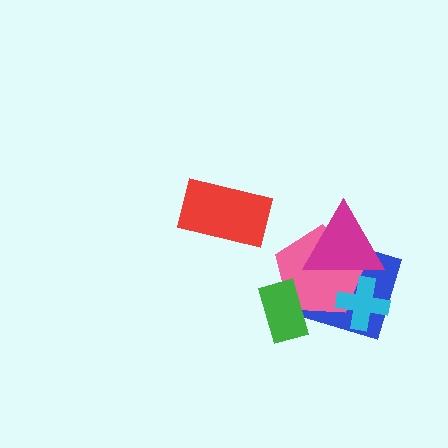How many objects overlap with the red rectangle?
0 objects overlap with the red rectangle.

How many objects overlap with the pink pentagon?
4 objects overlap with the pink pentagon.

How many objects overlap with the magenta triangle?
3 objects overlap with the magenta triangle.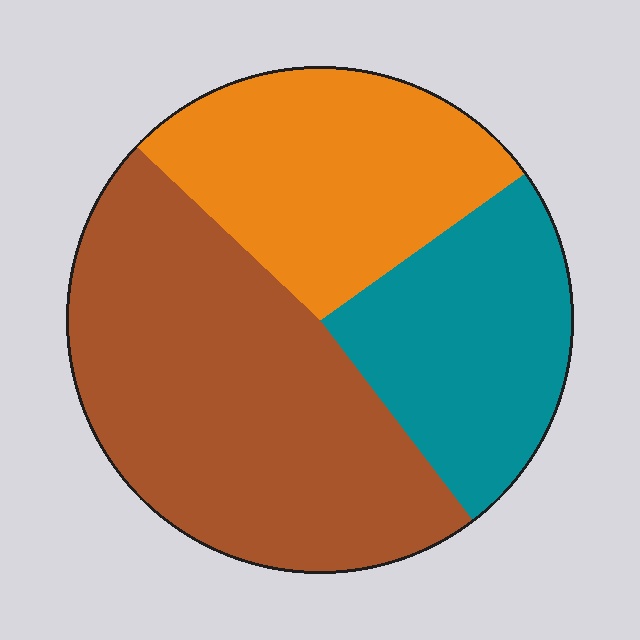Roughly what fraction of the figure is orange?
Orange covers roughly 30% of the figure.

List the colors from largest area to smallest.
From largest to smallest: brown, orange, teal.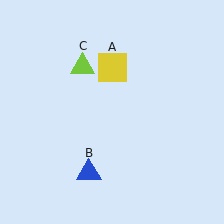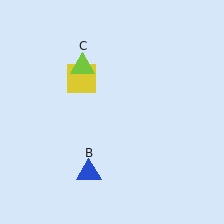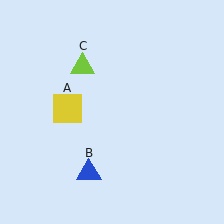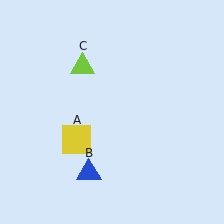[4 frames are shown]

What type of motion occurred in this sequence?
The yellow square (object A) rotated counterclockwise around the center of the scene.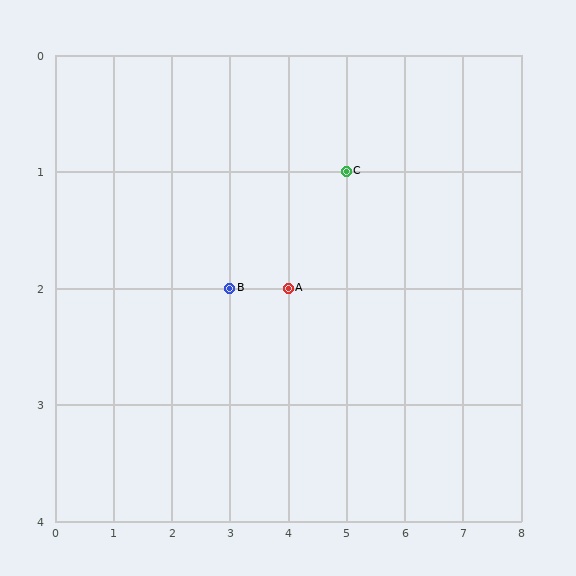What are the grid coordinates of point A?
Point A is at grid coordinates (4, 2).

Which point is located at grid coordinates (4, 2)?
Point A is at (4, 2).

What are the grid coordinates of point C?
Point C is at grid coordinates (5, 1).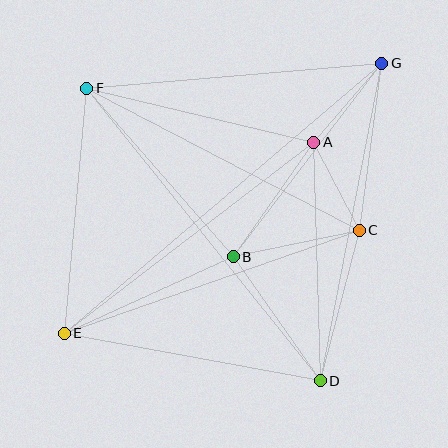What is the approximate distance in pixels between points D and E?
The distance between D and E is approximately 260 pixels.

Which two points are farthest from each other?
Points E and G are farthest from each other.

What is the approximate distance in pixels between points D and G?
The distance between D and G is approximately 323 pixels.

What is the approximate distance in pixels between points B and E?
The distance between B and E is approximately 185 pixels.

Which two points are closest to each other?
Points A and C are closest to each other.